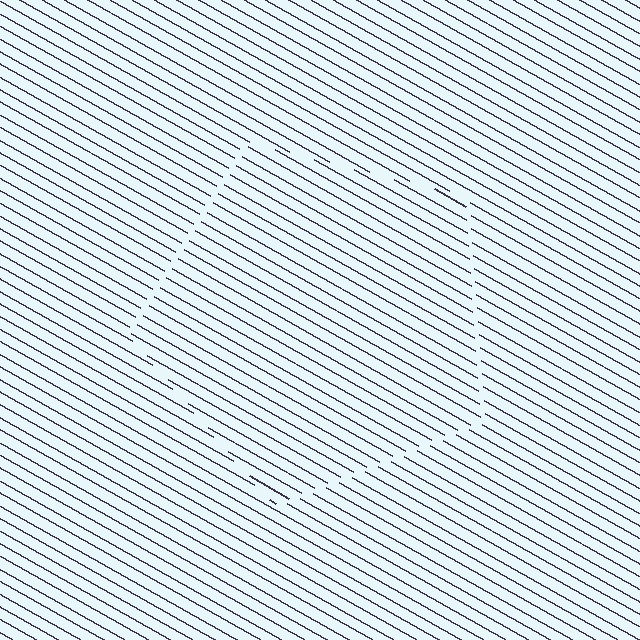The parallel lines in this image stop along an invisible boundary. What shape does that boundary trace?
An illusory pentagon. The interior of the shape contains the same grating, shifted by half a period — the contour is defined by the phase discontinuity where line-ends from the inner and outer gratings abut.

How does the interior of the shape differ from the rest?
The interior of the shape contains the same grating, shifted by half a period — the contour is defined by the phase discontinuity where line-ends from the inner and outer gratings abut.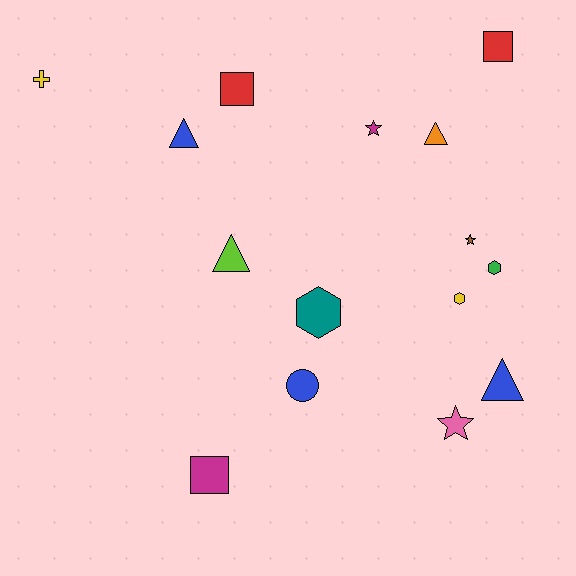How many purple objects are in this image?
There are no purple objects.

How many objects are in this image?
There are 15 objects.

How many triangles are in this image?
There are 4 triangles.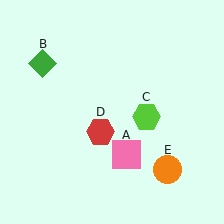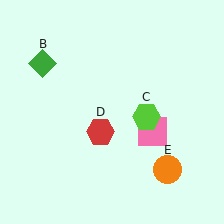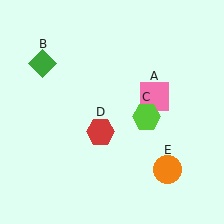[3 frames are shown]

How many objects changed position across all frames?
1 object changed position: pink square (object A).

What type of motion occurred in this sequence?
The pink square (object A) rotated counterclockwise around the center of the scene.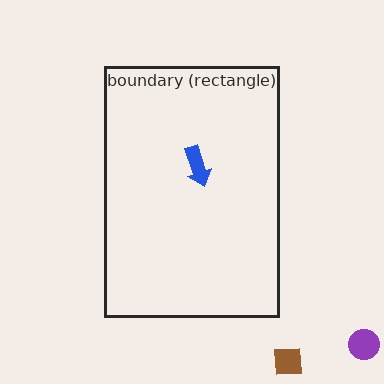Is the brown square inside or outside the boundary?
Outside.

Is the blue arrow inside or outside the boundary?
Inside.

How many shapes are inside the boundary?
1 inside, 2 outside.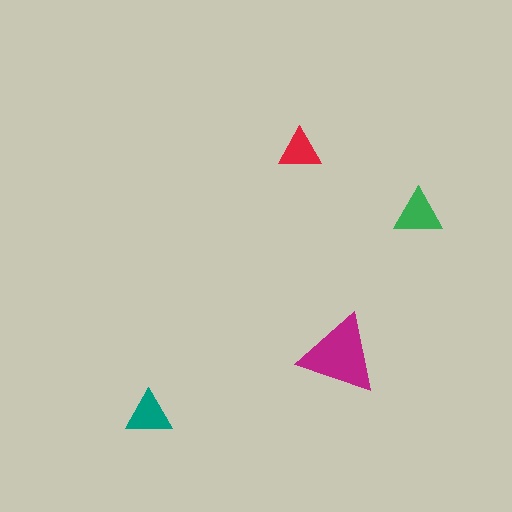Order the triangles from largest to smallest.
the magenta one, the green one, the teal one, the red one.